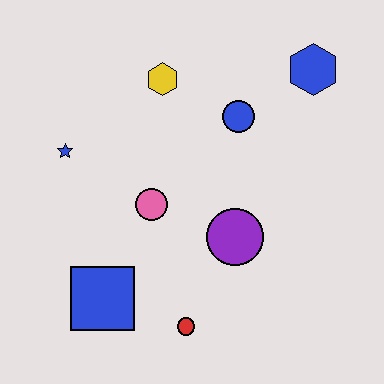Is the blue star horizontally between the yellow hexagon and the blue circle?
No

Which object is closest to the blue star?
The pink circle is closest to the blue star.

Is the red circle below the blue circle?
Yes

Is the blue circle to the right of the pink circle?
Yes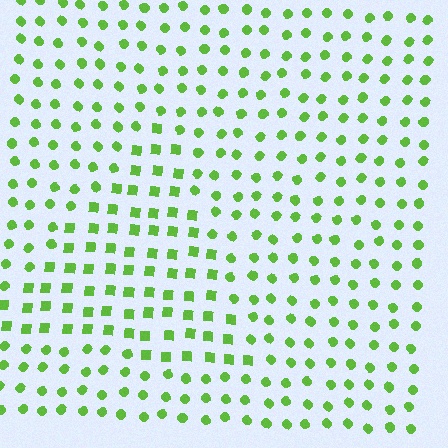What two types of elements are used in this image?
The image uses squares inside the triangle region and circles outside it.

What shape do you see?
I see a triangle.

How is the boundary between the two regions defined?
The boundary is defined by a change in element shape: squares inside vs. circles outside. All elements share the same color and spacing.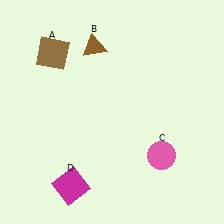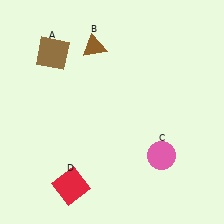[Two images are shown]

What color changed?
The square (D) changed from magenta in Image 1 to red in Image 2.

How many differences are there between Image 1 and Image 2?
There is 1 difference between the two images.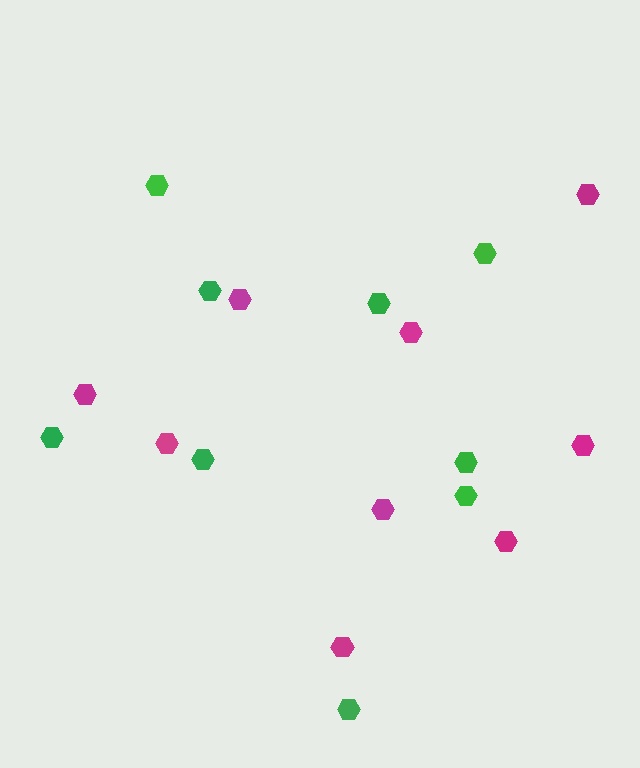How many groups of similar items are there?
There are 2 groups: one group of green hexagons (9) and one group of magenta hexagons (9).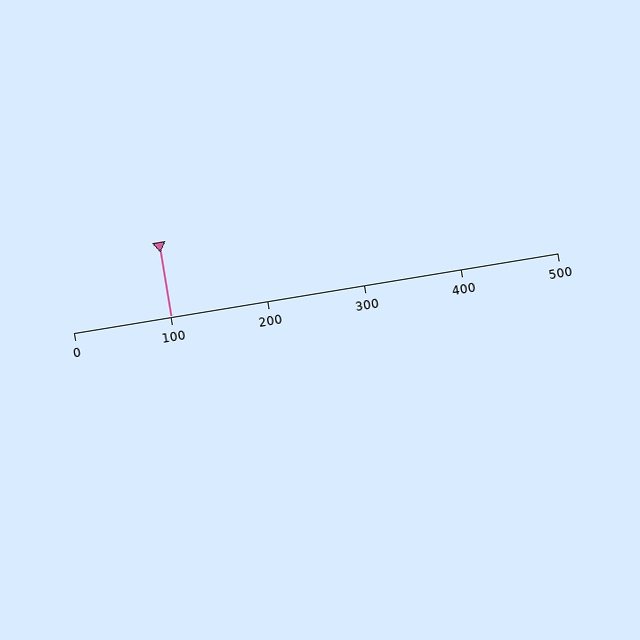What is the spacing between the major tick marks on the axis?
The major ticks are spaced 100 apart.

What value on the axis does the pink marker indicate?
The marker indicates approximately 100.